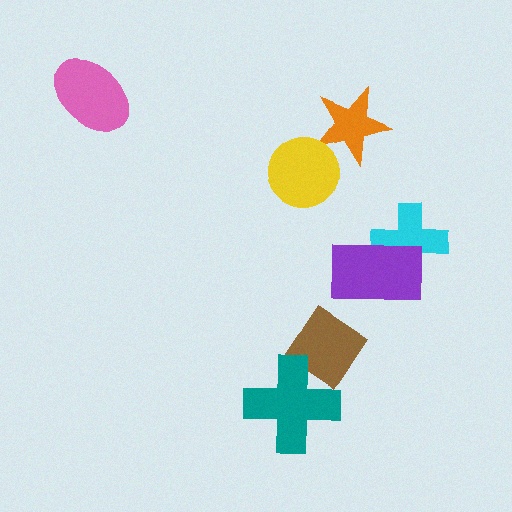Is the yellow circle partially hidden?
No, no other shape covers it.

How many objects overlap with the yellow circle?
1 object overlaps with the yellow circle.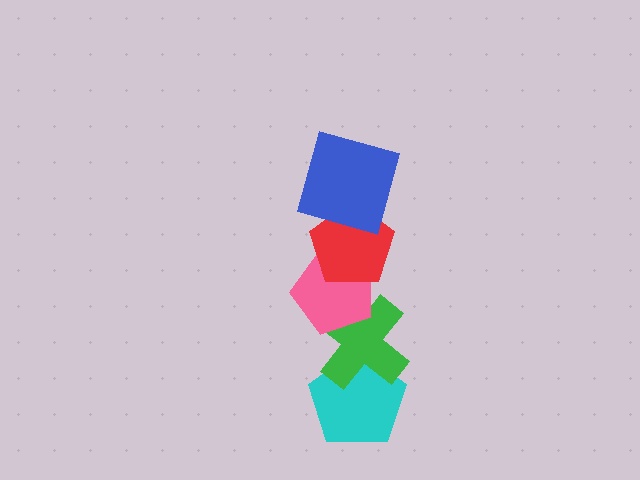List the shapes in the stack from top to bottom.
From top to bottom: the blue square, the red pentagon, the pink pentagon, the green cross, the cyan pentagon.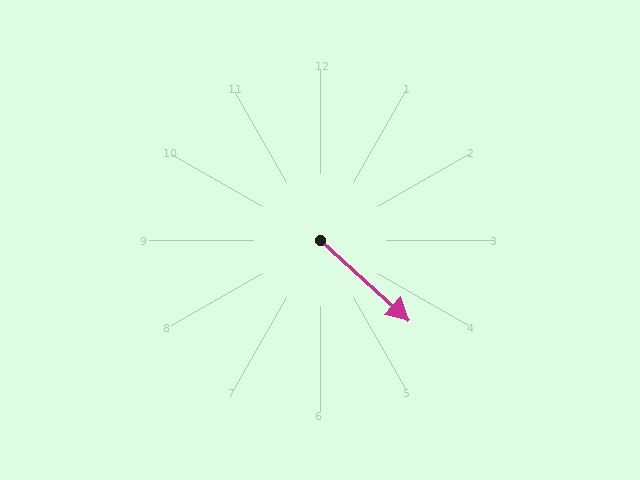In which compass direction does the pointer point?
Southeast.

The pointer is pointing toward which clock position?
Roughly 4 o'clock.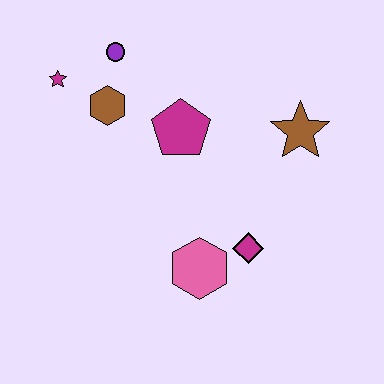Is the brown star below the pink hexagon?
No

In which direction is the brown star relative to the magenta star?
The brown star is to the right of the magenta star.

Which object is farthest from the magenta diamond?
The magenta star is farthest from the magenta diamond.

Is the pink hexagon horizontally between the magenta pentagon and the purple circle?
No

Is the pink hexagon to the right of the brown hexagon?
Yes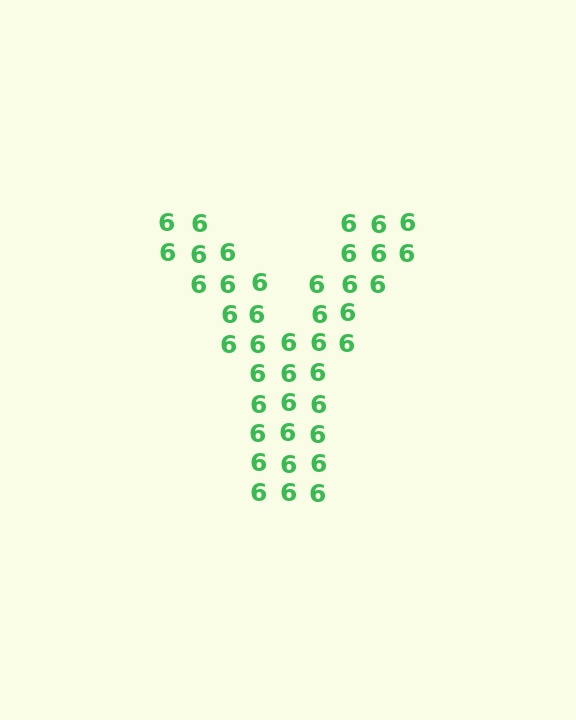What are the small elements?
The small elements are digit 6's.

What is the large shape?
The large shape is the letter Y.